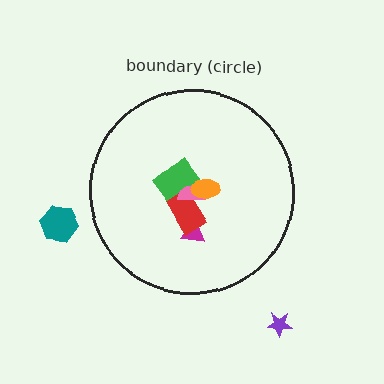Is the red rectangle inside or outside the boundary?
Inside.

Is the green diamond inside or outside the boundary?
Inside.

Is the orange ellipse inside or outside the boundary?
Inside.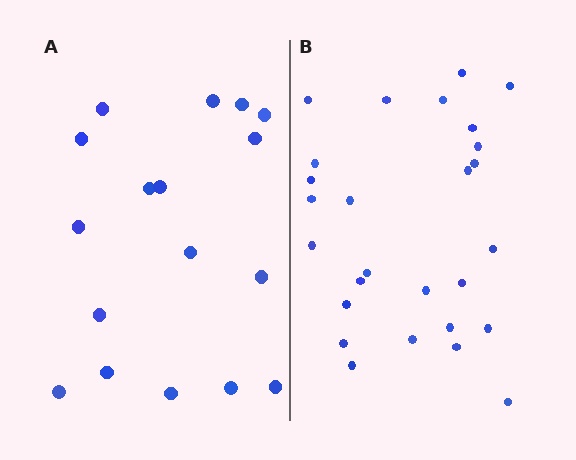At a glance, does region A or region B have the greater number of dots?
Region B (the right region) has more dots.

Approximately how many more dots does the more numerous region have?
Region B has roughly 10 or so more dots than region A.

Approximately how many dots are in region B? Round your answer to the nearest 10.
About 30 dots. (The exact count is 27, which rounds to 30.)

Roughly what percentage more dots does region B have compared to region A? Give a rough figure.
About 60% more.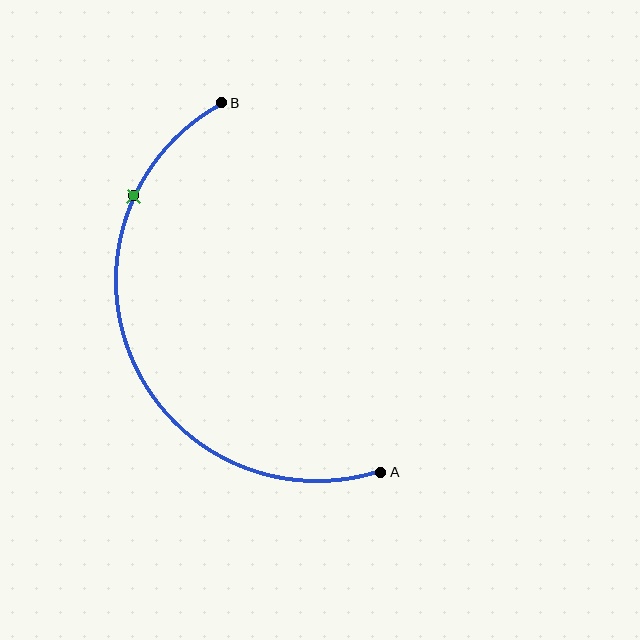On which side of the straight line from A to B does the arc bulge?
The arc bulges to the left of the straight line connecting A and B.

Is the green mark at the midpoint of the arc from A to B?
No. The green mark lies on the arc but is closer to endpoint B. The arc midpoint would be at the point on the curve equidistant along the arc from both A and B.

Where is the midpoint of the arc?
The arc midpoint is the point on the curve farthest from the straight line joining A and B. It sits to the left of that line.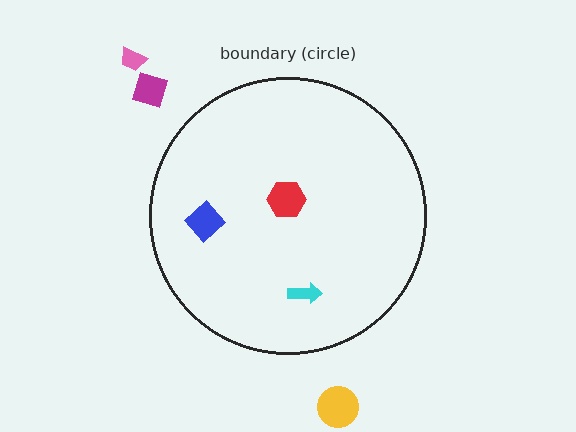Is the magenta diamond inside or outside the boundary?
Outside.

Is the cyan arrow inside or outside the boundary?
Inside.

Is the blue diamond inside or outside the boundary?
Inside.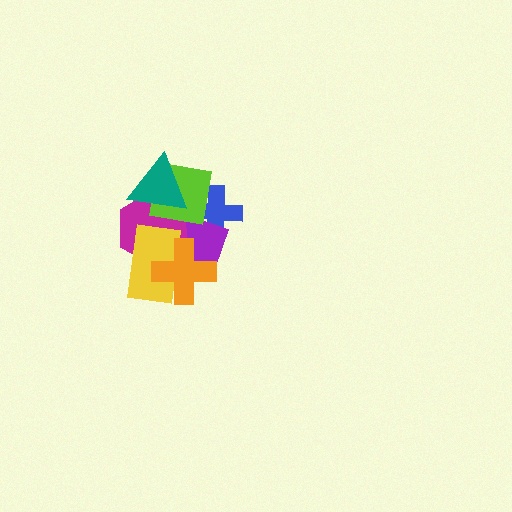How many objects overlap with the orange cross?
3 objects overlap with the orange cross.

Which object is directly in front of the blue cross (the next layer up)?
The purple rectangle is directly in front of the blue cross.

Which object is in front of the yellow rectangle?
The orange cross is in front of the yellow rectangle.